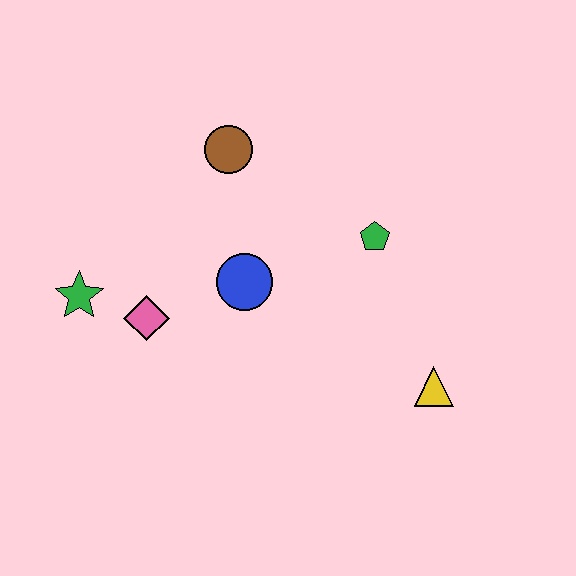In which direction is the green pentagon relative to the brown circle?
The green pentagon is to the right of the brown circle.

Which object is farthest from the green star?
The yellow triangle is farthest from the green star.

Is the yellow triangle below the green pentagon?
Yes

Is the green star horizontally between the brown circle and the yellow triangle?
No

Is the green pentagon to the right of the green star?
Yes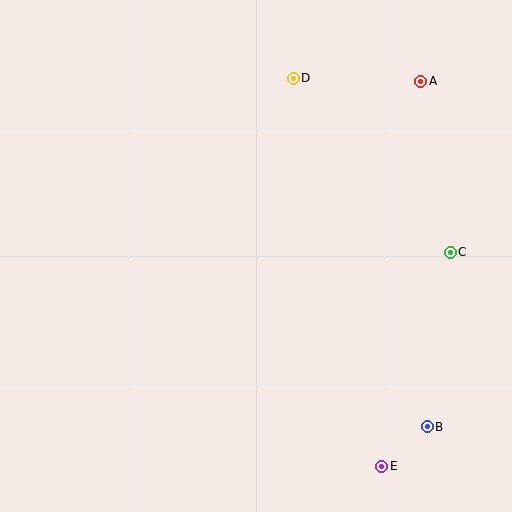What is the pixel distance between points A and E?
The distance between A and E is 387 pixels.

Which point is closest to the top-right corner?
Point A is closest to the top-right corner.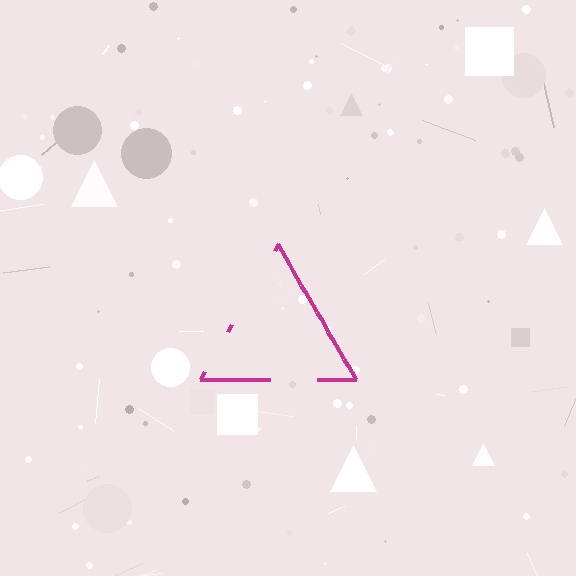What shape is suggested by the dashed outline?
The dashed outline suggests a triangle.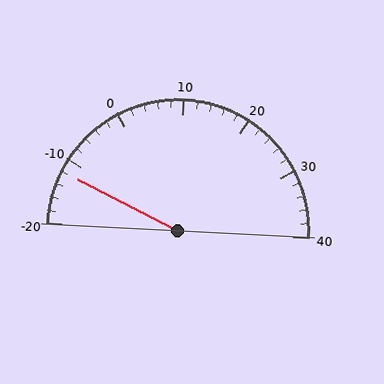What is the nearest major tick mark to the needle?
The nearest major tick mark is -10.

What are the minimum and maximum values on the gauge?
The gauge ranges from -20 to 40.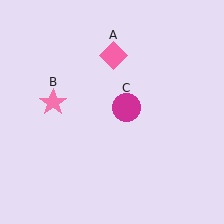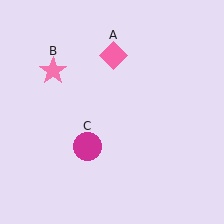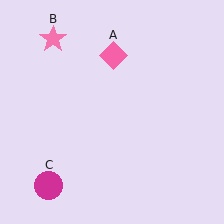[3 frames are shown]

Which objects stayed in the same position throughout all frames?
Pink diamond (object A) remained stationary.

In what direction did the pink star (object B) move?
The pink star (object B) moved up.